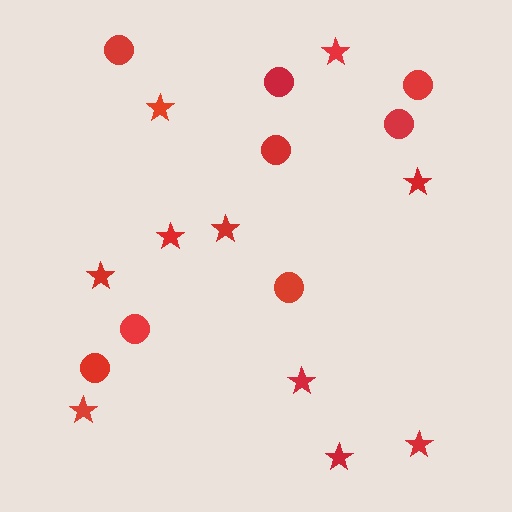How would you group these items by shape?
There are 2 groups: one group of circles (8) and one group of stars (10).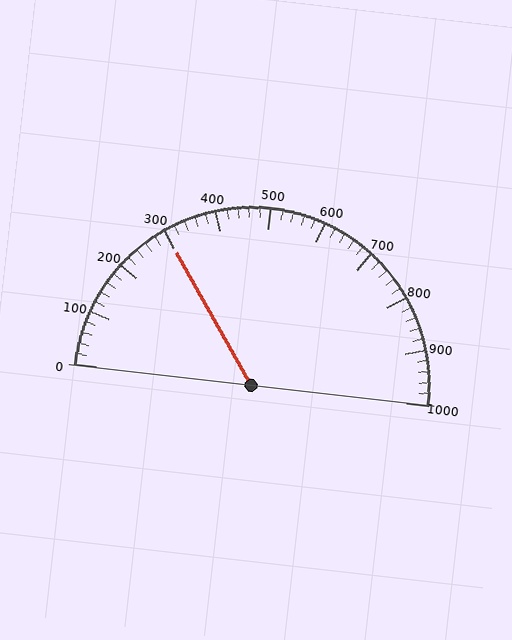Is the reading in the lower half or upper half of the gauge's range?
The reading is in the lower half of the range (0 to 1000).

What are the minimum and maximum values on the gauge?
The gauge ranges from 0 to 1000.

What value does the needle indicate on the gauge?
The needle indicates approximately 300.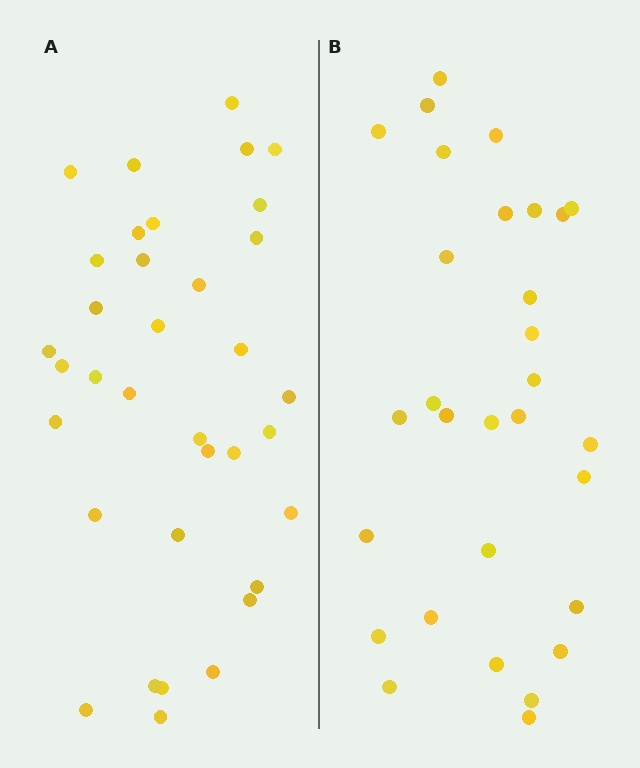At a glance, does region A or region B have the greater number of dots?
Region A (the left region) has more dots.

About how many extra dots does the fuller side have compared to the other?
Region A has about 5 more dots than region B.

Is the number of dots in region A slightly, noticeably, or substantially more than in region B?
Region A has only slightly more — the two regions are fairly close. The ratio is roughly 1.2 to 1.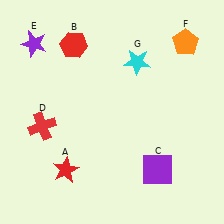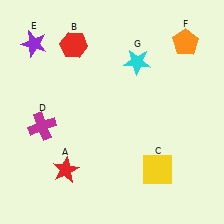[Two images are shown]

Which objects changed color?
C changed from purple to yellow. D changed from red to magenta.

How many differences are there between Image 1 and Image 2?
There are 2 differences between the two images.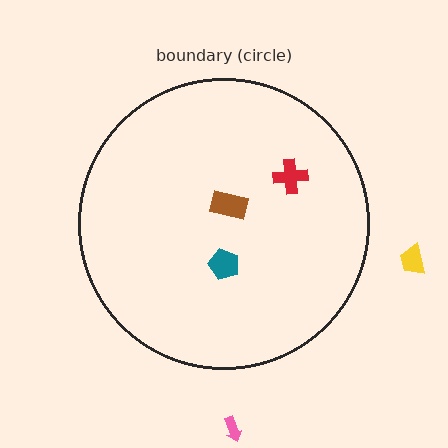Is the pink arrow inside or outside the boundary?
Outside.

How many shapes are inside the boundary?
3 inside, 2 outside.